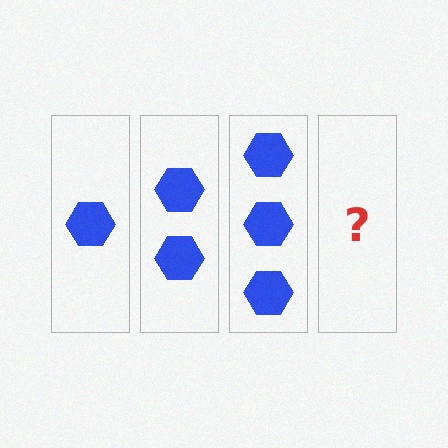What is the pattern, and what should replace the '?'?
The pattern is that each step adds one more hexagon. The '?' should be 4 hexagons.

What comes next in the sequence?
The next element should be 4 hexagons.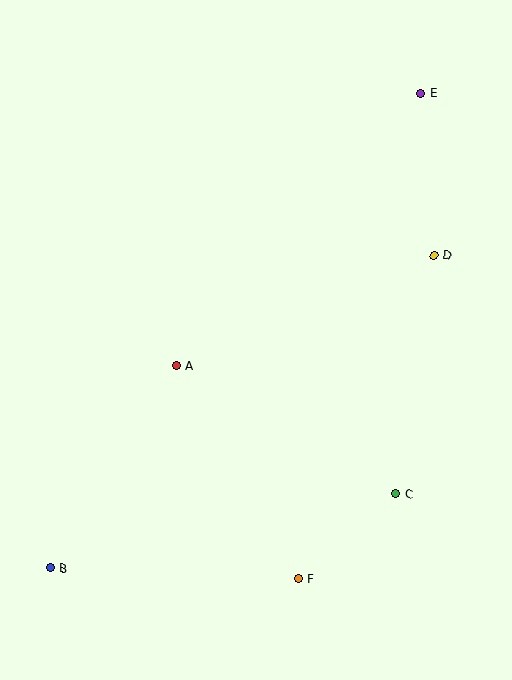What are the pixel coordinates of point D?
Point D is at (434, 255).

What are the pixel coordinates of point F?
Point F is at (298, 579).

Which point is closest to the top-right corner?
Point E is closest to the top-right corner.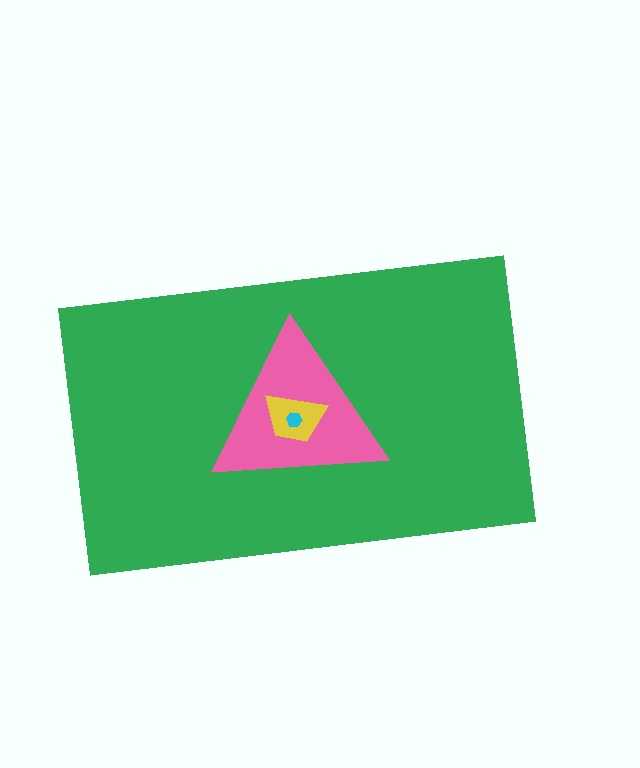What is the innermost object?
The cyan hexagon.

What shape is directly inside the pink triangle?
The yellow trapezoid.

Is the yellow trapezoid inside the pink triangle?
Yes.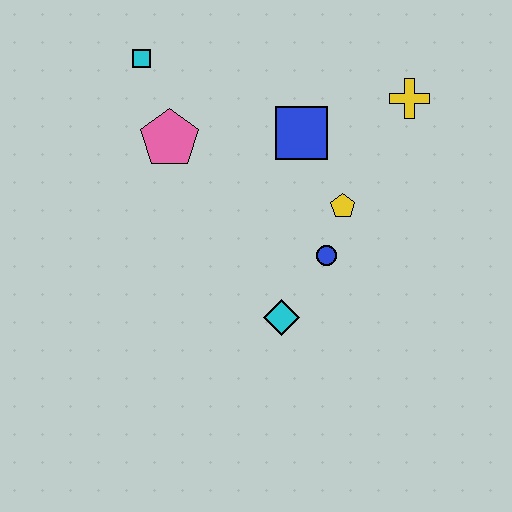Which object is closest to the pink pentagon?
The cyan square is closest to the pink pentagon.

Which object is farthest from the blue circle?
The cyan square is farthest from the blue circle.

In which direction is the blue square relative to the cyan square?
The blue square is to the right of the cyan square.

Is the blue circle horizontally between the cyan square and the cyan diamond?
No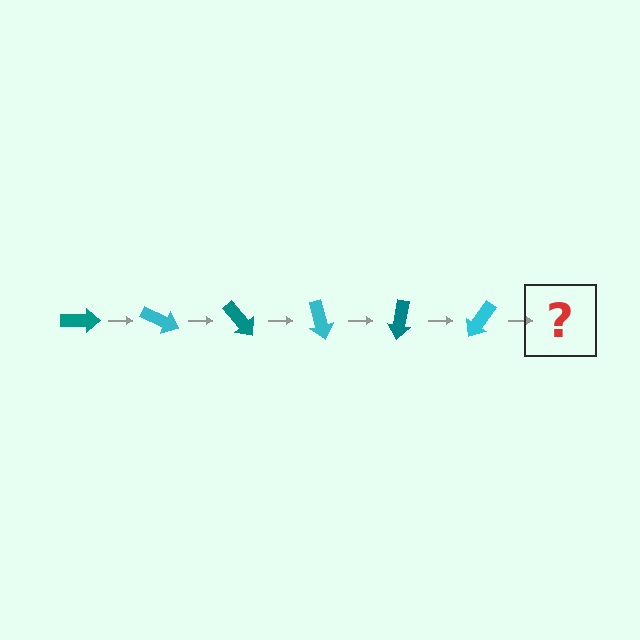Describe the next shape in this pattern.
It should be a teal arrow, rotated 150 degrees from the start.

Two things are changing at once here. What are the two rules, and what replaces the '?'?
The two rules are that it rotates 25 degrees each step and the color cycles through teal and cyan. The '?' should be a teal arrow, rotated 150 degrees from the start.